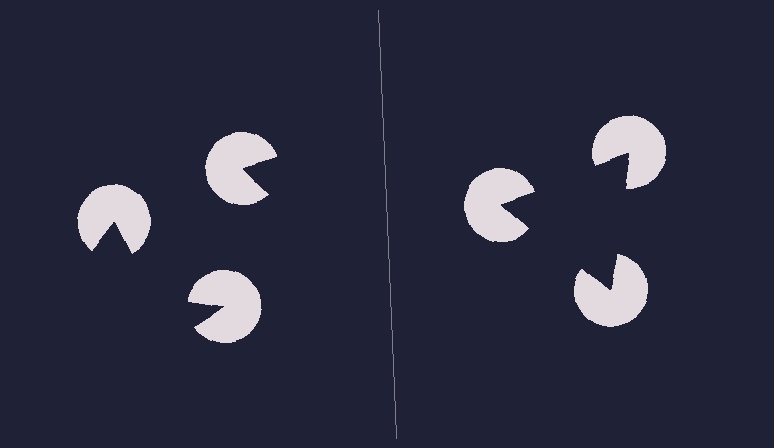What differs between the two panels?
The pac-man discs are positioned identically on both sides; only the wedge orientations differ. On the right they align to a triangle; on the left they are misaligned.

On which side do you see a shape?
An illusory triangle appears on the right side. On the left side the wedge cuts are rotated, so no coherent shape forms.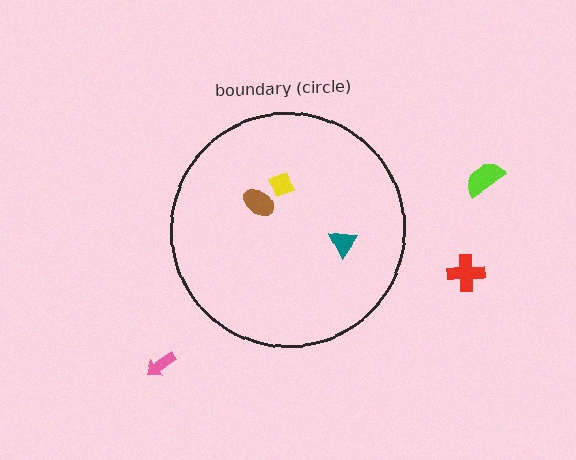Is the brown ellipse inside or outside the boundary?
Inside.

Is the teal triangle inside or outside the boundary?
Inside.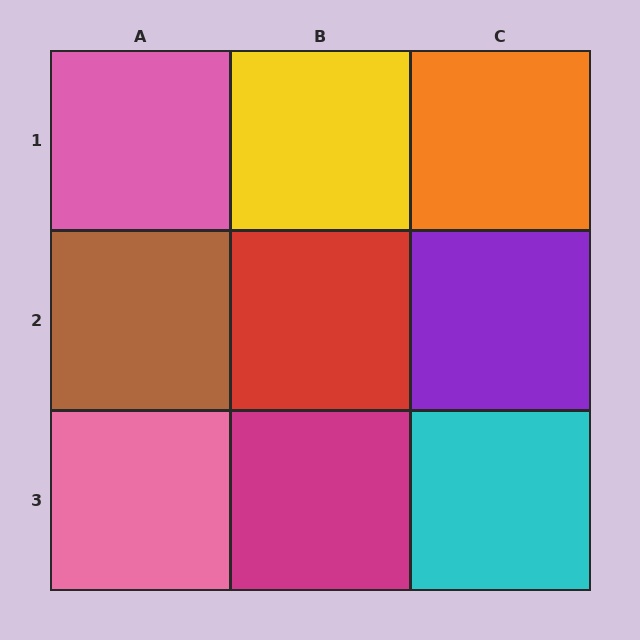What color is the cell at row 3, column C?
Cyan.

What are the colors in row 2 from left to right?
Brown, red, purple.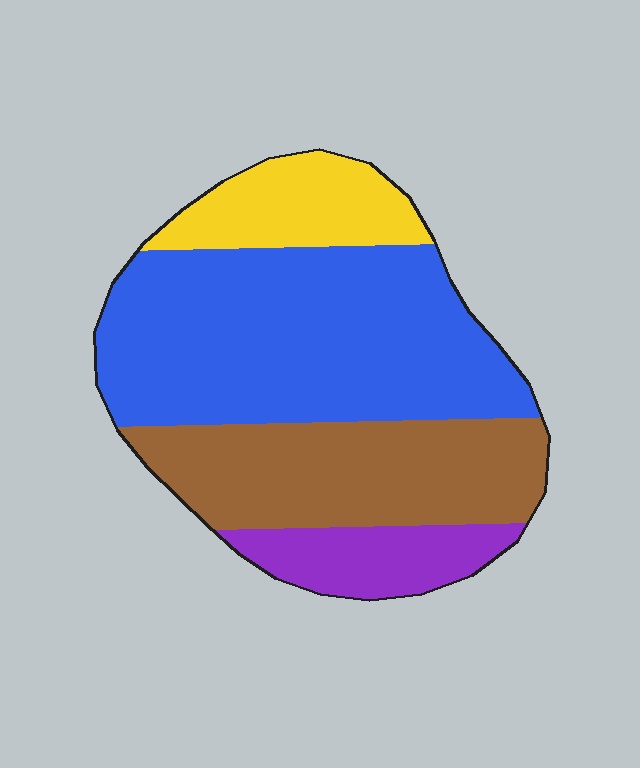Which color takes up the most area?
Blue, at roughly 45%.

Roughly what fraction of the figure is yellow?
Yellow takes up about one eighth (1/8) of the figure.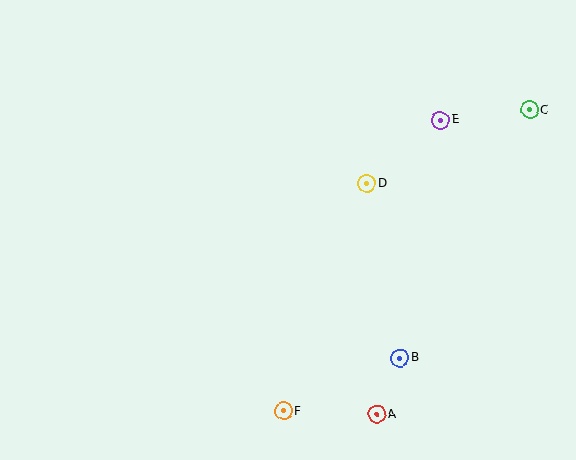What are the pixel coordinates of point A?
Point A is at (377, 414).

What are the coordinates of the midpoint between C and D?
The midpoint between C and D is at (448, 147).